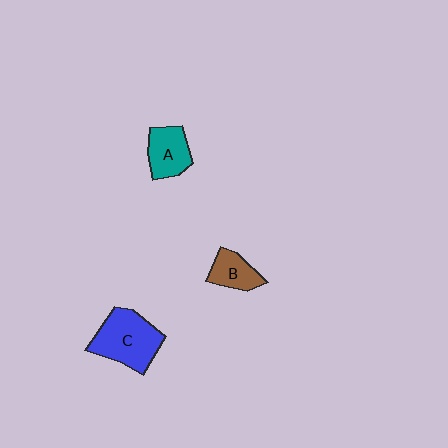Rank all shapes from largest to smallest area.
From largest to smallest: C (blue), A (teal), B (brown).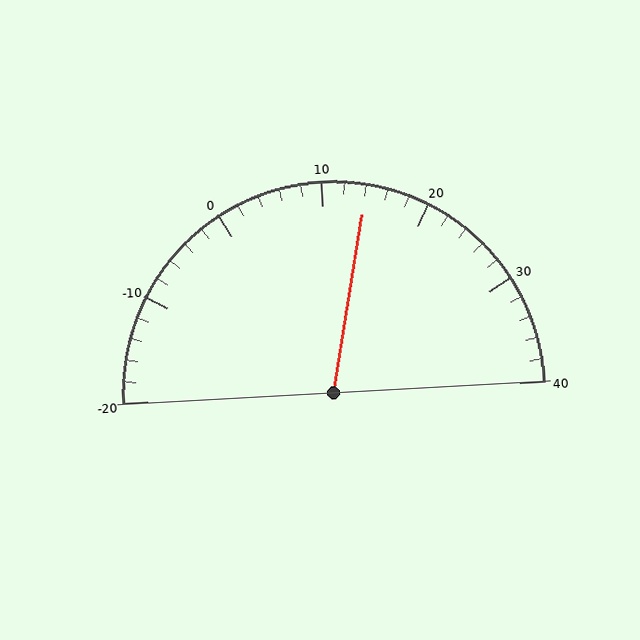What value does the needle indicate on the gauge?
The needle indicates approximately 14.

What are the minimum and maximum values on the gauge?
The gauge ranges from -20 to 40.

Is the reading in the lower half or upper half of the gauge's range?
The reading is in the upper half of the range (-20 to 40).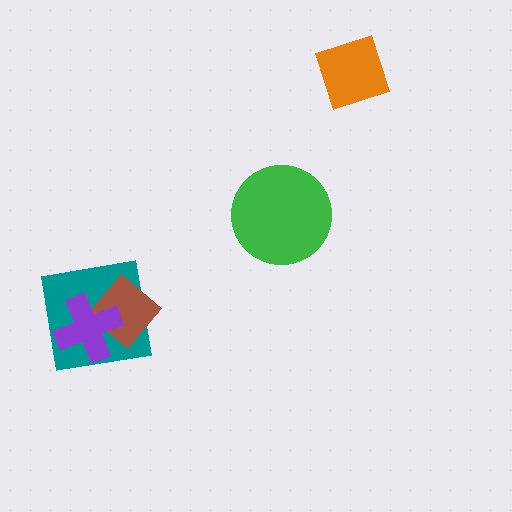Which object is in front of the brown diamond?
The purple cross is in front of the brown diamond.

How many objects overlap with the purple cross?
2 objects overlap with the purple cross.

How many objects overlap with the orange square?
0 objects overlap with the orange square.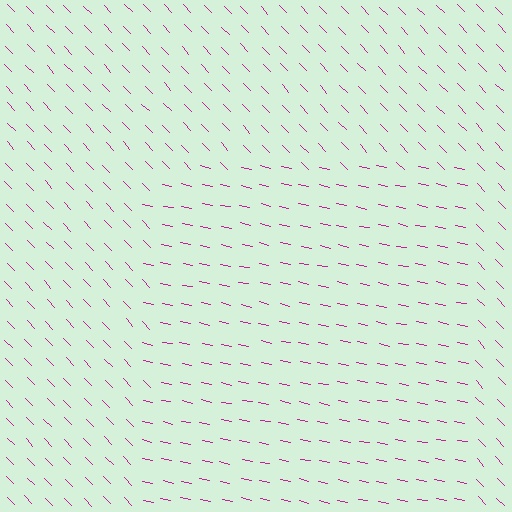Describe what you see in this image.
The image is filled with small magenta line segments. A rectangle region in the image has lines oriented differently from the surrounding lines, creating a visible texture boundary.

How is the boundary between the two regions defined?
The boundary is defined purely by a change in line orientation (approximately 34 degrees difference). All lines are the same color and thickness.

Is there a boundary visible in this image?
Yes, there is a texture boundary formed by a change in line orientation.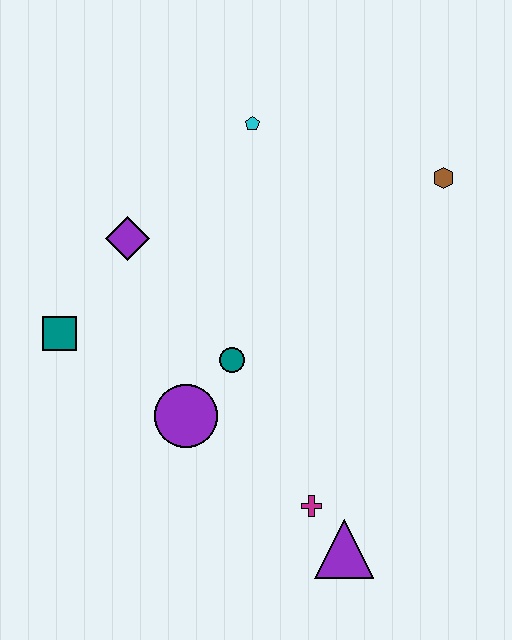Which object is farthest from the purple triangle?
The cyan pentagon is farthest from the purple triangle.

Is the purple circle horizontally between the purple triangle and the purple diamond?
Yes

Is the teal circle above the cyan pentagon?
No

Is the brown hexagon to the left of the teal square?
No